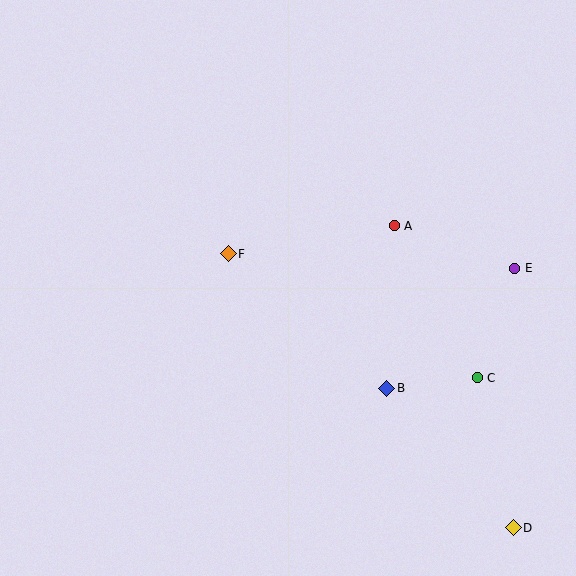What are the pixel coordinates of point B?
Point B is at (387, 388).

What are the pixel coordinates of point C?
Point C is at (477, 378).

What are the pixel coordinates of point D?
Point D is at (513, 528).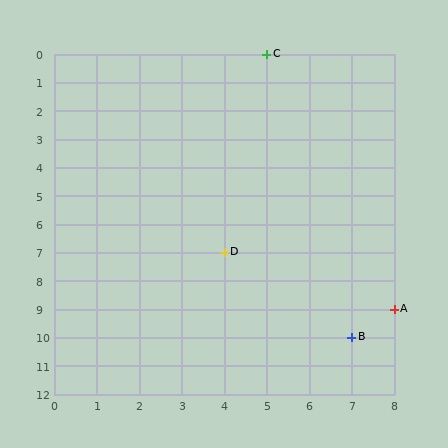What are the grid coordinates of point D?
Point D is at grid coordinates (4, 7).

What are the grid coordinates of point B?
Point B is at grid coordinates (7, 10).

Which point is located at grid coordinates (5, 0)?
Point C is at (5, 0).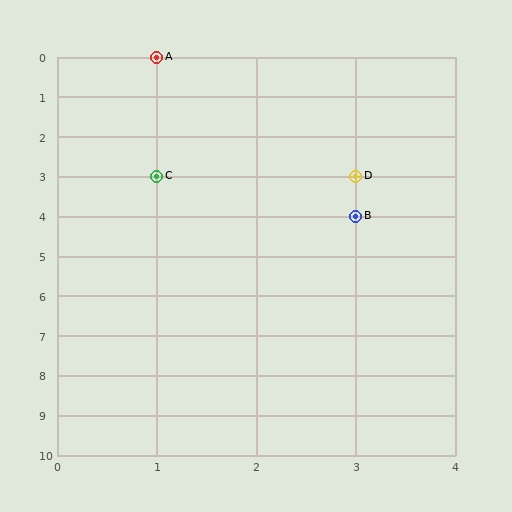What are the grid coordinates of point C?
Point C is at grid coordinates (1, 3).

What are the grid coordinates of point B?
Point B is at grid coordinates (3, 4).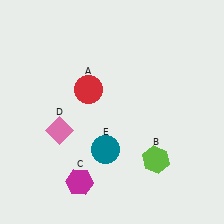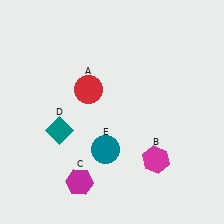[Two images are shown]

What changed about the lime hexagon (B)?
In Image 1, B is lime. In Image 2, it changed to magenta.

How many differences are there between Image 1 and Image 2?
There are 2 differences between the two images.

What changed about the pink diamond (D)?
In Image 1, D is pink. In Image 2, it changed to teal.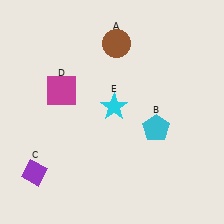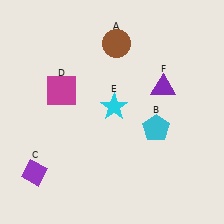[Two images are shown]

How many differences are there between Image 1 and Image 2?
There is 1 difference between the two images.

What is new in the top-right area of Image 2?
A purple triangle (F) was added in the top-right area of Image 2.